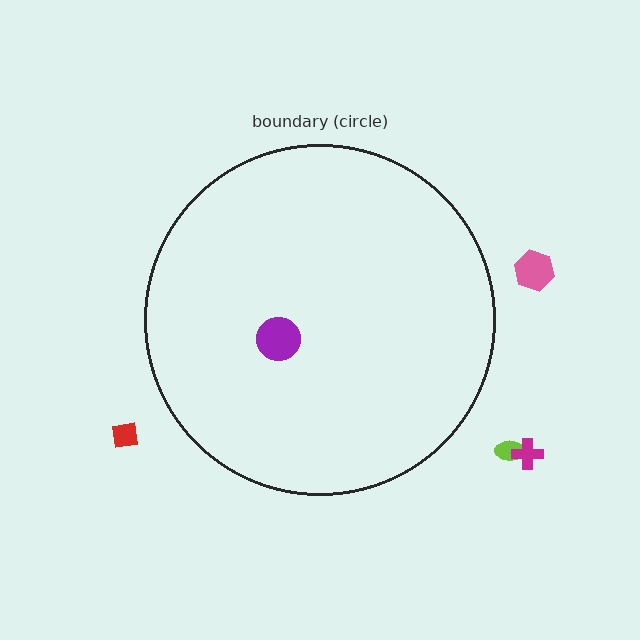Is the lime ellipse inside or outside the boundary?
Outside.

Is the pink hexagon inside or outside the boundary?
Outside.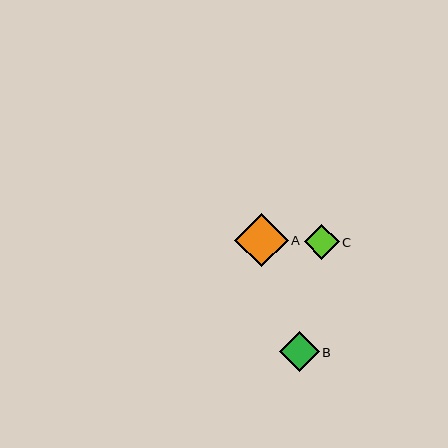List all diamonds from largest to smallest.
From largest to smallest: A, B, C.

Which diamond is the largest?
Diamond A is the largest with a size of approximately 54 pixels.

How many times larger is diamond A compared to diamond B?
Diamond A is approximately 1.3 times the size of diamond B.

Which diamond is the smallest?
Diamond C is the smallest with a size of approximately 35 pixels.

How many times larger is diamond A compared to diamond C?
Diamond A is approximately 1.5 times the size of diamond C.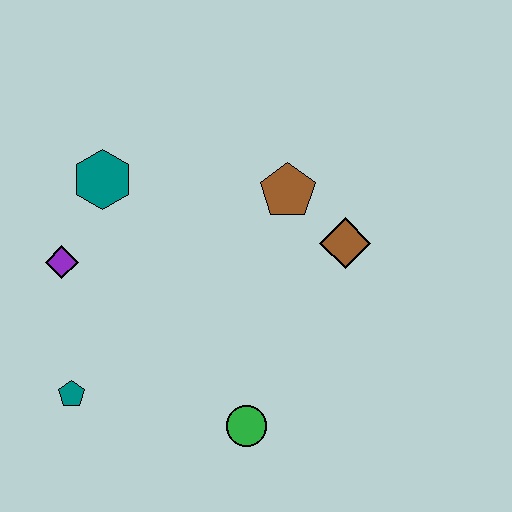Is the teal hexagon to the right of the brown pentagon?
No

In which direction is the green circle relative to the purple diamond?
The green circle is to the right of the purple diamond.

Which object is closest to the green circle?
The teal pentagon is closest to the green circle.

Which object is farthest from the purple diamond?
The brown diamond is farthest from the purple diamond.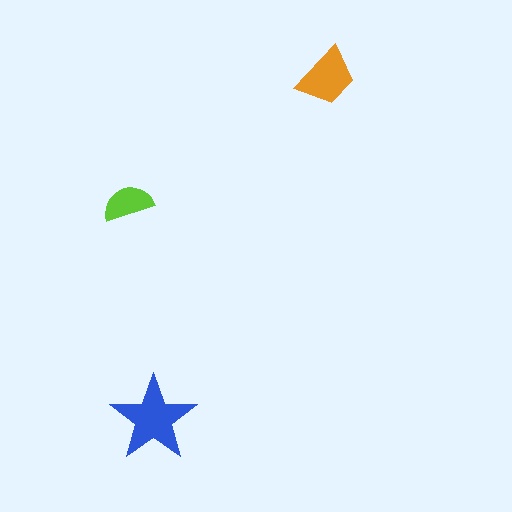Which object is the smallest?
The lime semicircle.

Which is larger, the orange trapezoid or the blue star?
The blue star.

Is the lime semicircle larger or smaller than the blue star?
Smaller.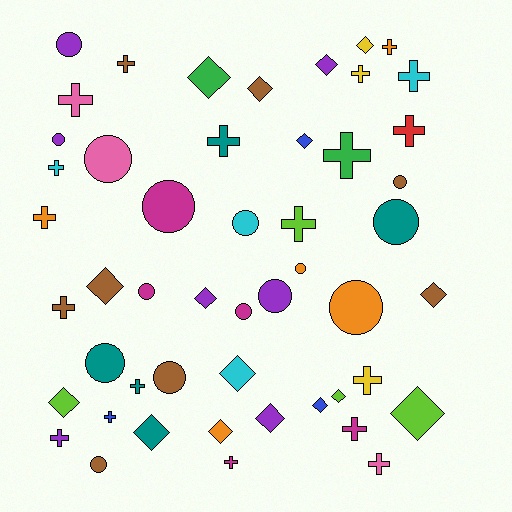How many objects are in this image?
There are 50 objects.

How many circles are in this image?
There are 15 circles.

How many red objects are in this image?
There is 1 red object.